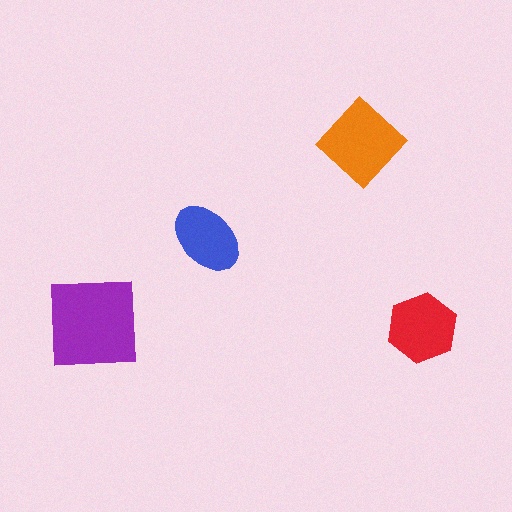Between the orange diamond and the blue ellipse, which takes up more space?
The orange diamond.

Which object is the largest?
The purple square.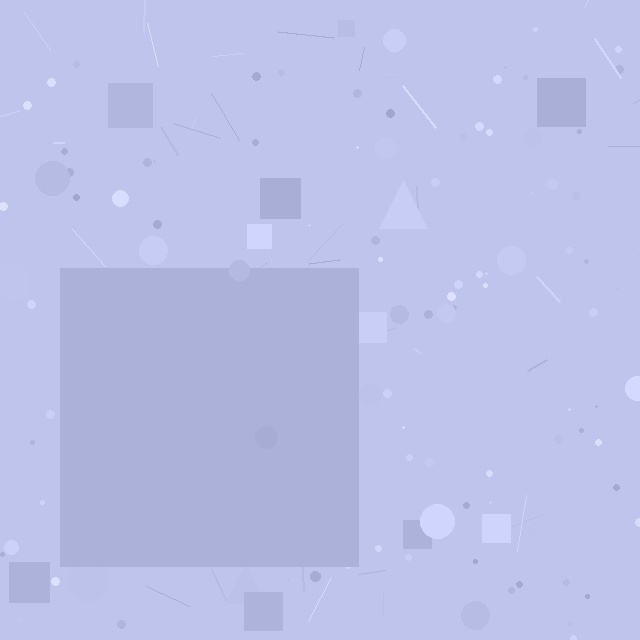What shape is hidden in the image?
A square is hidden in the image.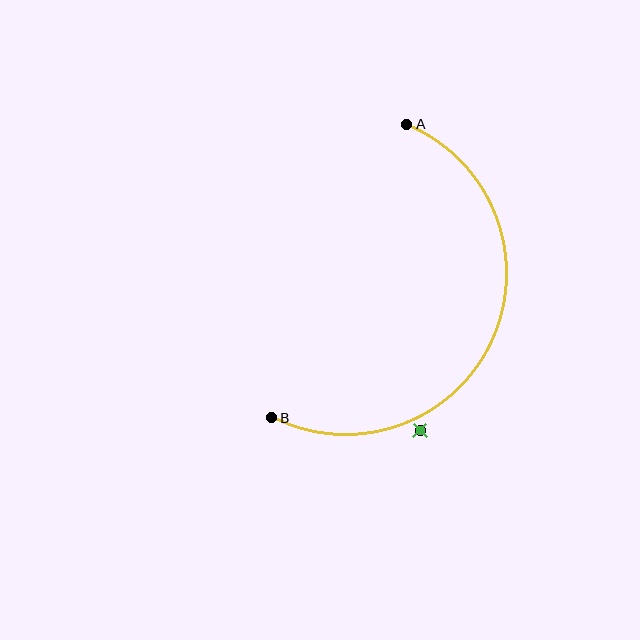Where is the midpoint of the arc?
The arc midpoint is the point on the curve farthest from the straight line joining A and B. It sits to the right of that line.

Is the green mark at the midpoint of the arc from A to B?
No — the green mark does not lie on the arc at all. It sits slightly outside the curve.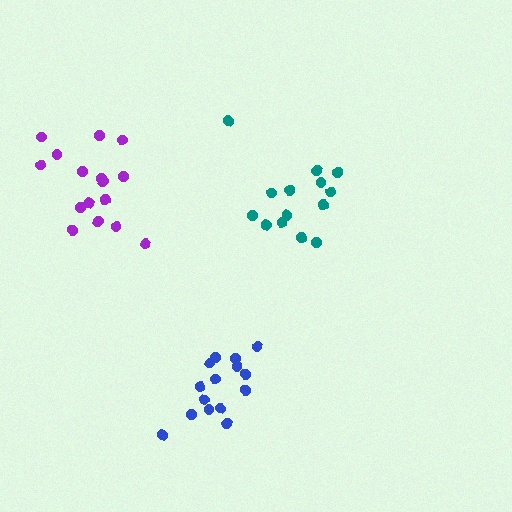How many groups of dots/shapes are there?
There are 3 groups.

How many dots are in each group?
Group 1: 14 dots, Group 2: 16 dots, Group 3: 15 dots (45 total).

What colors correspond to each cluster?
The clusters are colored: teal, purple, blue.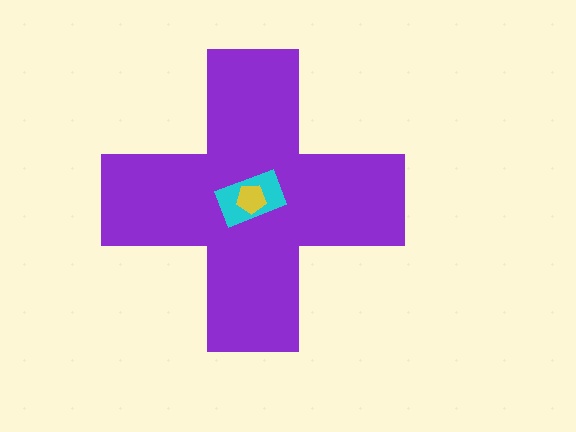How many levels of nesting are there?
3.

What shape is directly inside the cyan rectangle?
The yellow pentagon.